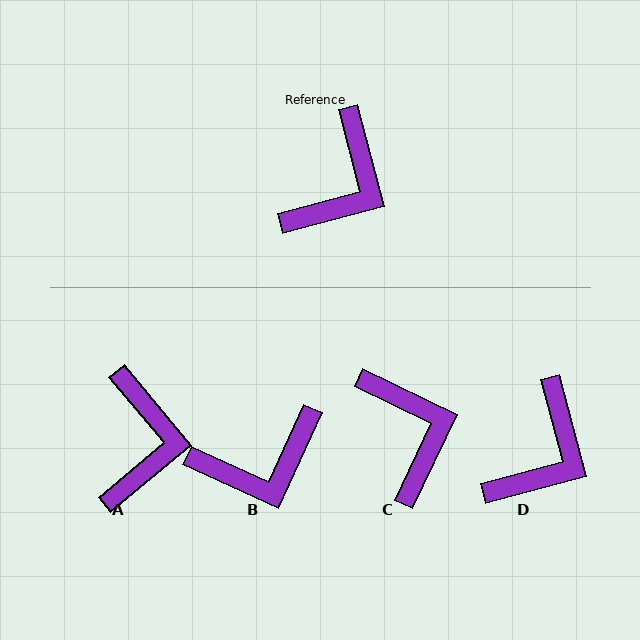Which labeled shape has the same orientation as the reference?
D.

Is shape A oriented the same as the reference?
No, it is off by about 25 degrees.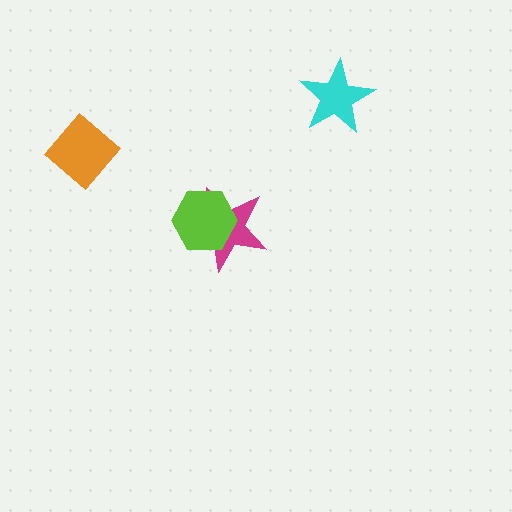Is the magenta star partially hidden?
Yes, it is partially covered by another shape.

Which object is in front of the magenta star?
The lime hexagon is in front of the magenta star.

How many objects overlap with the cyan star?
0 objects overlap with the cyan star.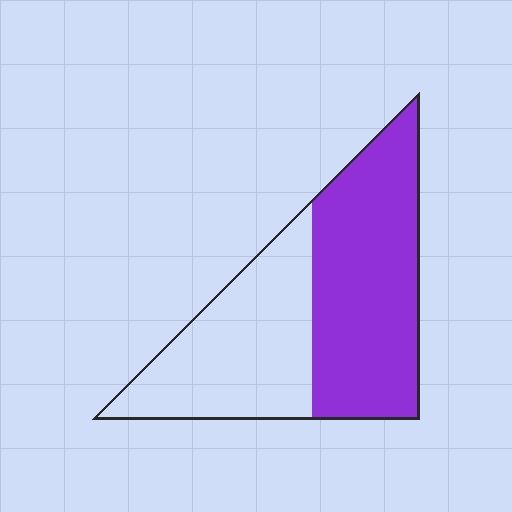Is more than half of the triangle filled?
Yes.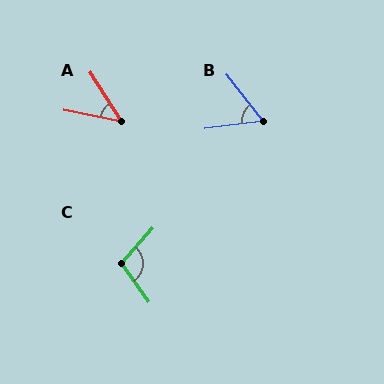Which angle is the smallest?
A, at approximately 46 degrees.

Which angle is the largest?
C, at approximately 102 degrees.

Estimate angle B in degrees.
Approximately 59 degrees.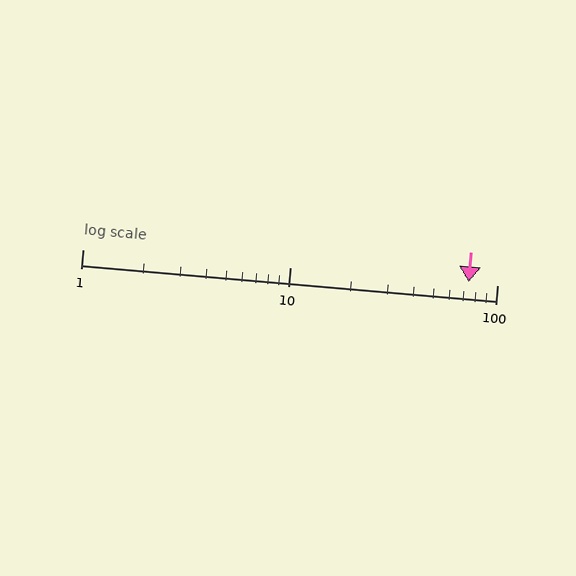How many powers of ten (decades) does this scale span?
The scale spans 2 decades, from 1 to 100.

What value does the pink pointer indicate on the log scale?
The pointer indicates approximately 73.